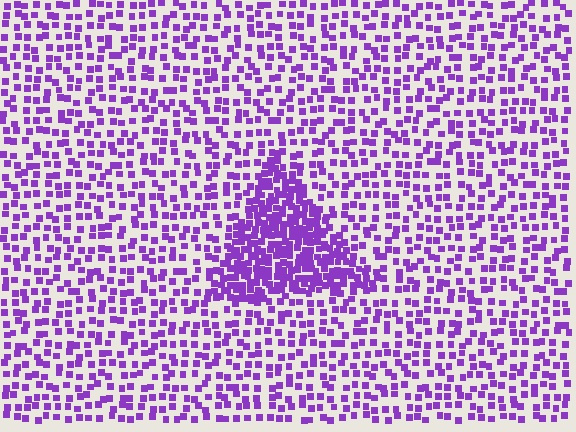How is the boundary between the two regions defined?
The boundary is defined by a change in element density (approximately 2.4x ratio). All elements are the same color, size, and shape.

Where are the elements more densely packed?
The elements are more densely packed inside the triangle boundary.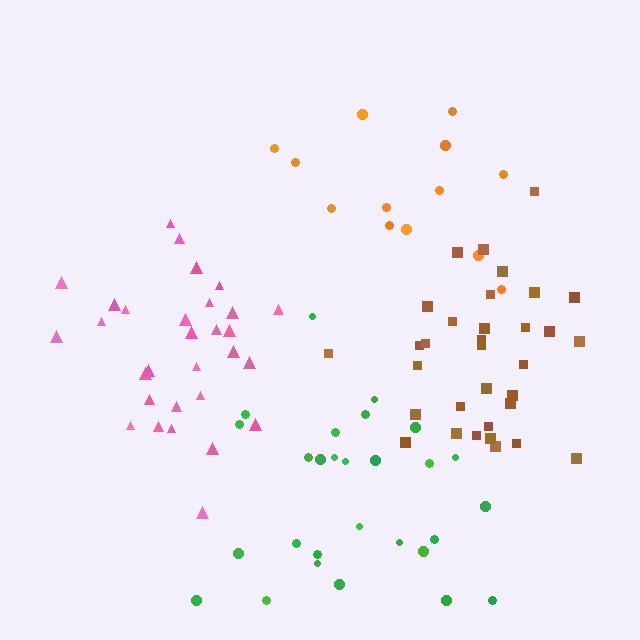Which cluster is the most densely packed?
Pink.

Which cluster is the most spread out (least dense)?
Orange.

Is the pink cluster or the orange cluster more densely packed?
Pink.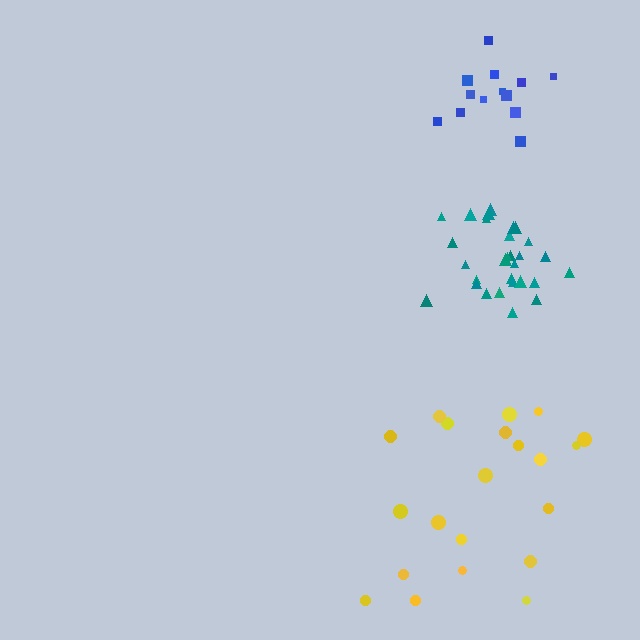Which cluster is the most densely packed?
Teal.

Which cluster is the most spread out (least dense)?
Yellow.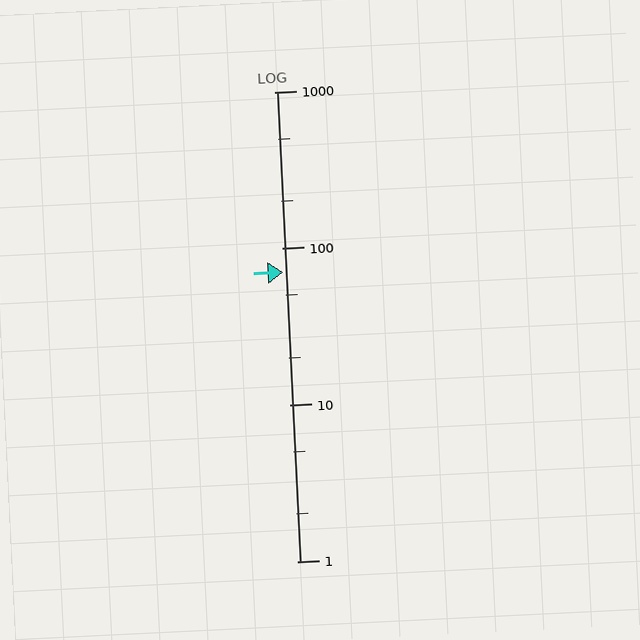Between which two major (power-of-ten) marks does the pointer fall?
The pointer is between 10 and 100.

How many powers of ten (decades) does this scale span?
The scale spans 3 decades, from 1 to 1000.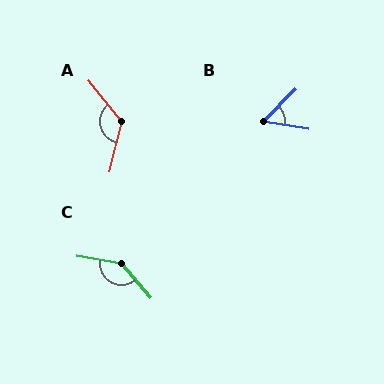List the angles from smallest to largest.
B (55°), A (127°), C (140°).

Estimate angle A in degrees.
Approximately 127 degrees.